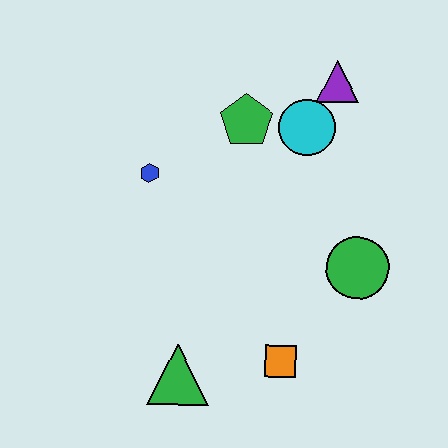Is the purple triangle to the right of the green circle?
No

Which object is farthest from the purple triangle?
The green triangle is farthest from the purple triangle.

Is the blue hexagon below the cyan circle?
Yes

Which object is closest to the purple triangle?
The cyan circle is closest to the purple triangle.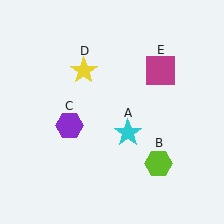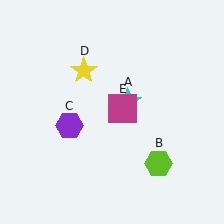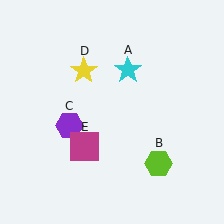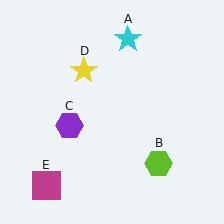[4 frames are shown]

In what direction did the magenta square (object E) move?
The magenta square (object E) moved down and to the left.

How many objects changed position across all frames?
2 objects changed position: cyan star (object A), magenta square (object E).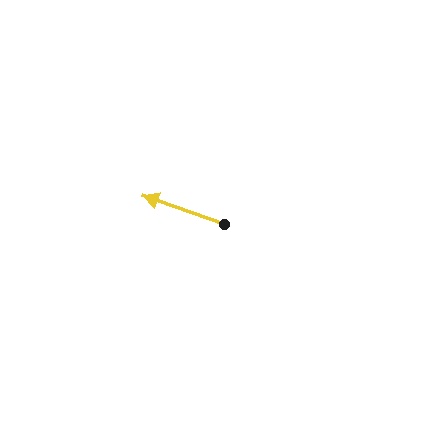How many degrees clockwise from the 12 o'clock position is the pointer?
Approximately 289 degrees.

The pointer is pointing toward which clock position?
Roughly 10 o'clock.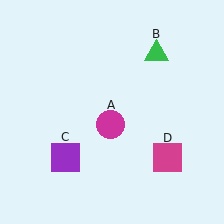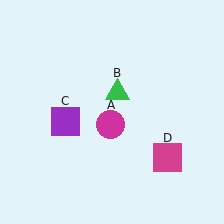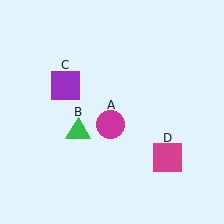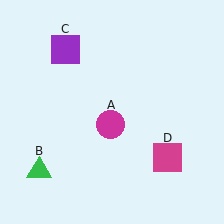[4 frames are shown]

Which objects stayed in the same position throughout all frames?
Magenta circle (object A) and magenta square (object D) remained stationary.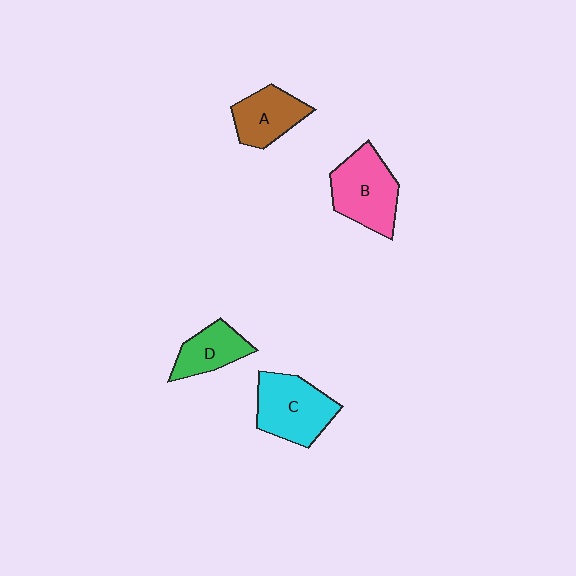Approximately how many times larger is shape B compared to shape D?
Approximately 1.5 times.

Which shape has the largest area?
Shape C (cyan).